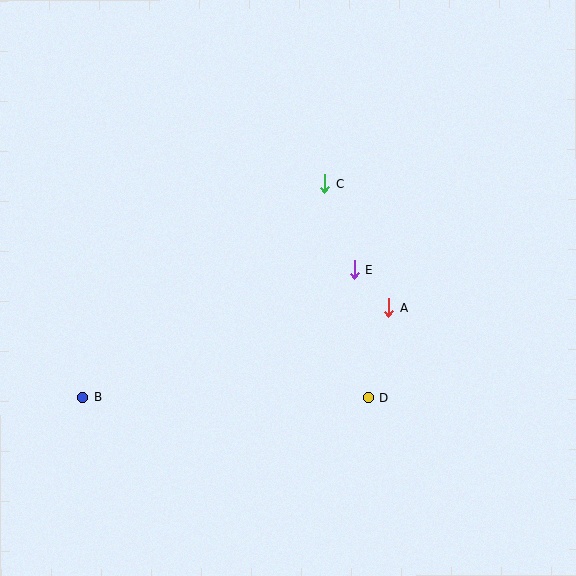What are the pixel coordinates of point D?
Point D is at (369, 397).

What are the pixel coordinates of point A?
Point A is at (389, 307).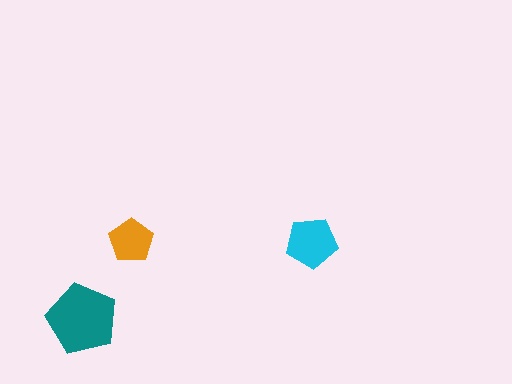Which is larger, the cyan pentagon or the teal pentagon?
The teal one.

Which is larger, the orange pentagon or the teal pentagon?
The teal one.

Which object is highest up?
The orange pentagon is topmost.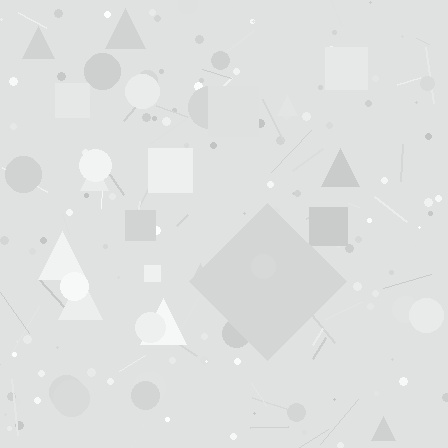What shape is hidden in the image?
A diamond is hidden in the image.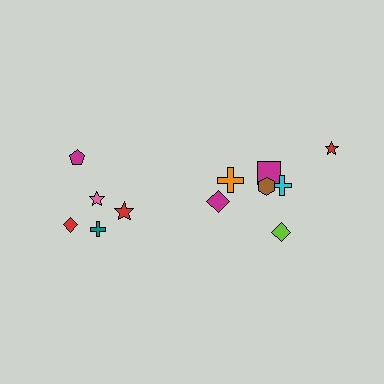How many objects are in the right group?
There are 7 objects.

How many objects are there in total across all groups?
There are 12 objects.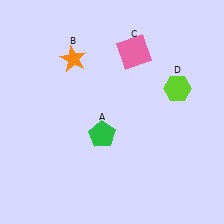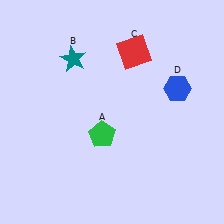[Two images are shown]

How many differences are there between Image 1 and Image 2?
There are 3 differences between the two images.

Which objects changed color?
B changed from orange to teal. C changed from pink to red. D changed from lime to blue.